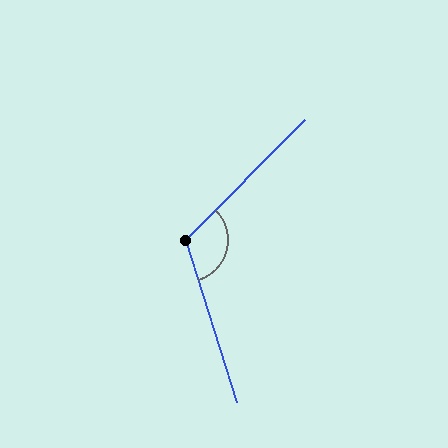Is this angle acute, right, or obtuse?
It is obtuse.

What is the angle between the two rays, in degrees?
Approximately 118 degrees.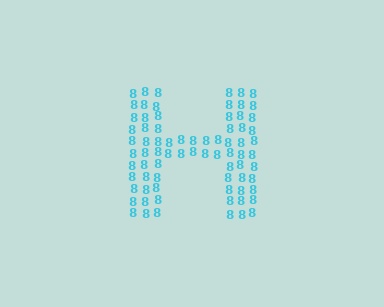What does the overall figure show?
The overall figure shows the letter H.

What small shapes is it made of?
It is made of small digit 8's.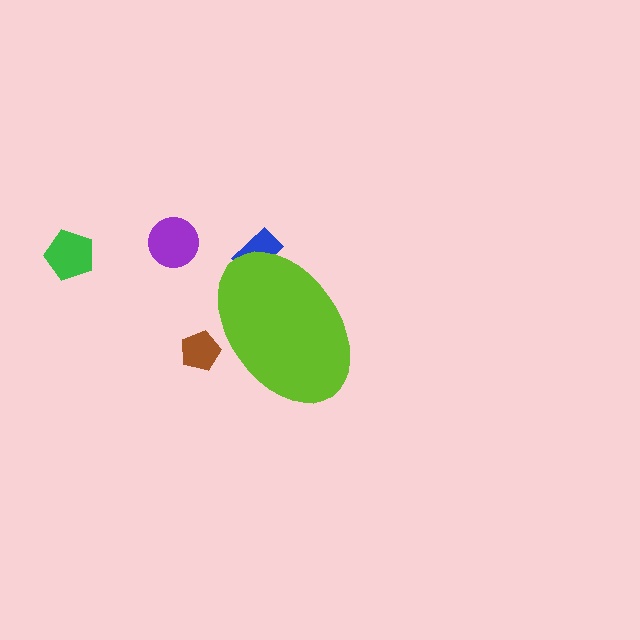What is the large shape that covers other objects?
A lime ellipse.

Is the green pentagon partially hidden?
No, the green pentagon is fully visible.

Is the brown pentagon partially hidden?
Yes, the brown pentagon is partially hidden behind the lime ellipse.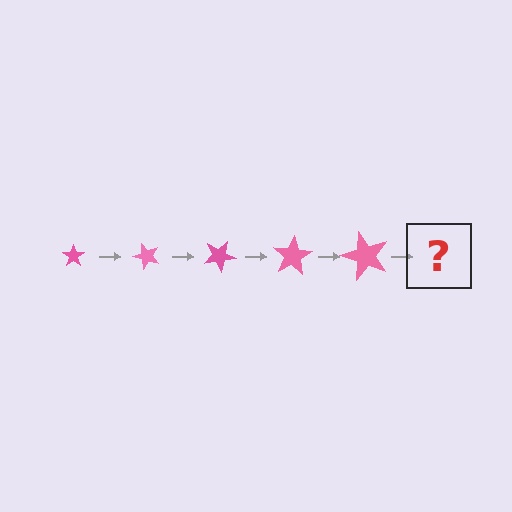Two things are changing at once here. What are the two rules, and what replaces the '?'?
The two rules are that the star grows larger each step and it rotates 50 degrees each step. The '?' should be a star, larger than the previous one and rotated 250 degrees from the start.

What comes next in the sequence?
The next element should be a star, larger than the previous one and rotated 250 degrees from the start.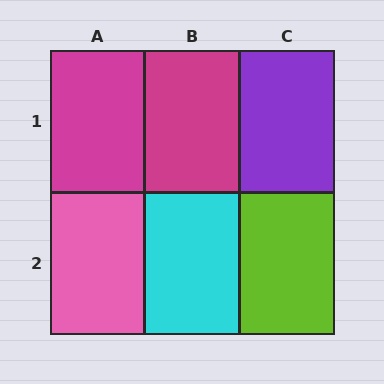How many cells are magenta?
2 cells are magenta.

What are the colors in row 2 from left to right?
Pink, cyan, lime.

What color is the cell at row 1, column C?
Purple.